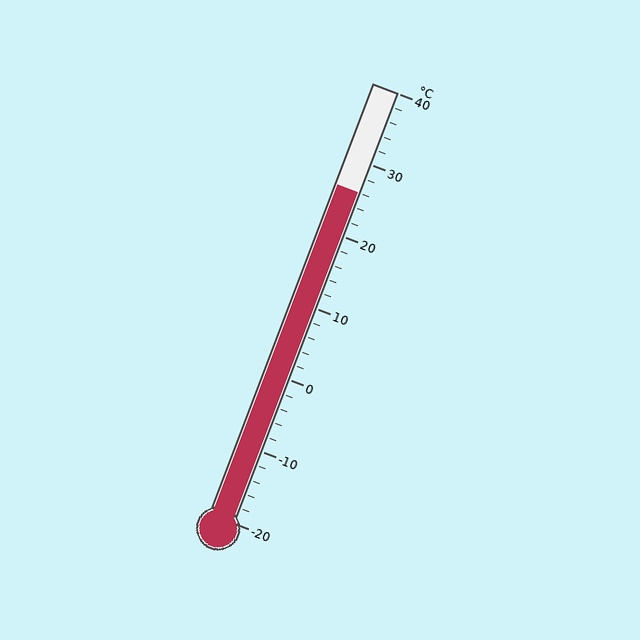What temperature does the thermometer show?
The thermometer shows approximately 26°C.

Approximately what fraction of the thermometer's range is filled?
The thermometer is filled to approximately 75% of its range.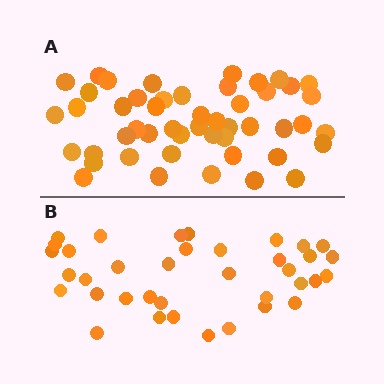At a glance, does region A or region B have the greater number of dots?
Region A (the top region) has more dots.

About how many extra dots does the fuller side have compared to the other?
Region A has roughly 12 or so more dots than region B.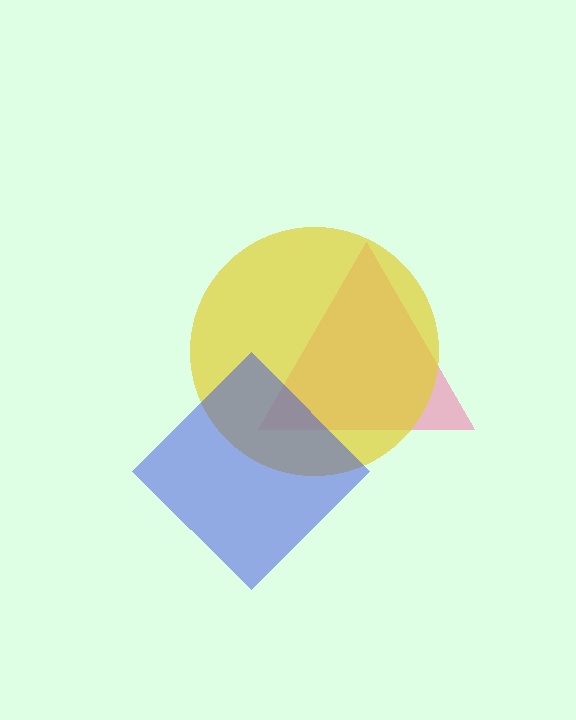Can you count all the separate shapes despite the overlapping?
Yes, there are 3 separate shapes.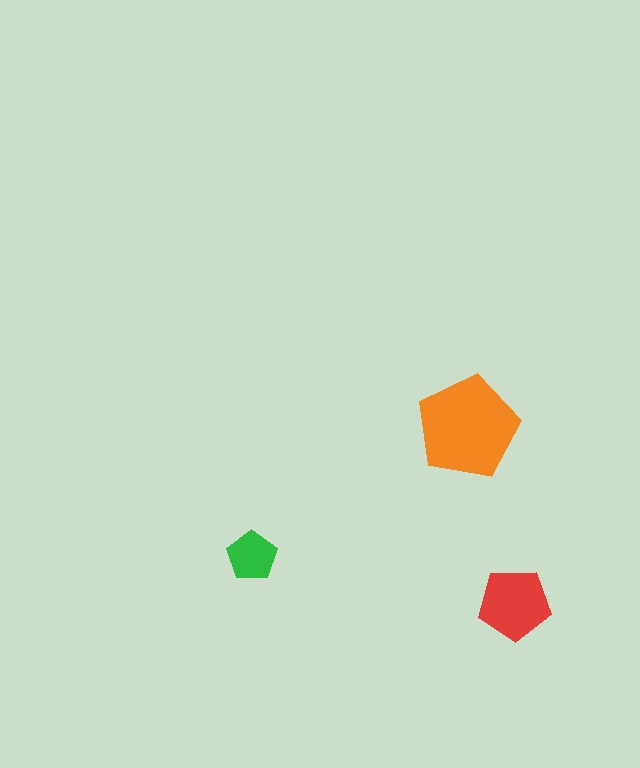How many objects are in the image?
There are 3 objects in the image.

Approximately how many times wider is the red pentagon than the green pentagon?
About 1.5 times wider.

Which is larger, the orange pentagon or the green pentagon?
The orange one.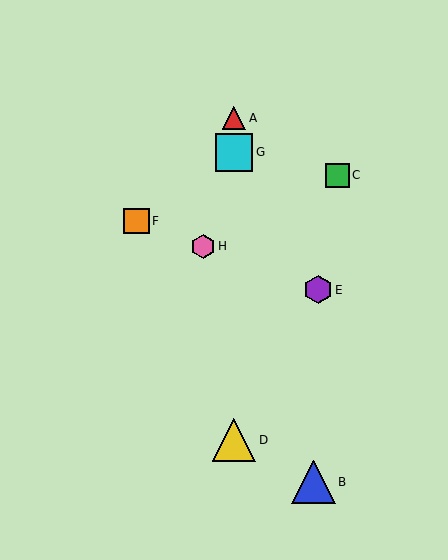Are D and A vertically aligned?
Yes, both are at x≈234.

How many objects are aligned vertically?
3 objects (A, D, G) are aligned vertically.